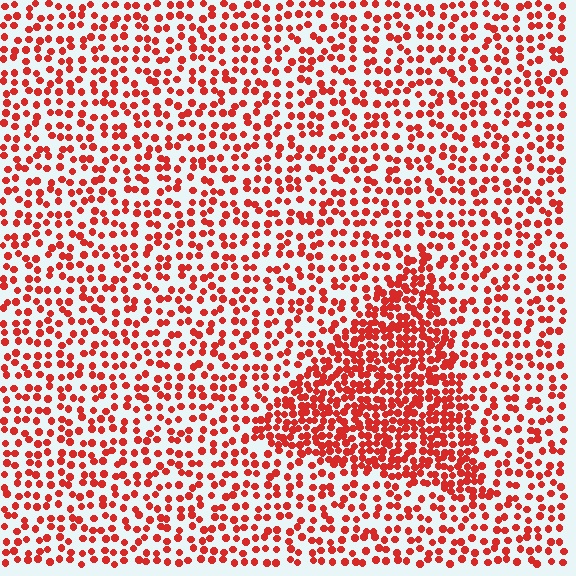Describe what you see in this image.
The image contains small red elements arranged at two different densities. A triangle-shaped region is visible where the elements are more densely packed than the surrounding area.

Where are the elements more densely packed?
The elements are more densely packed inside the triangle boundary.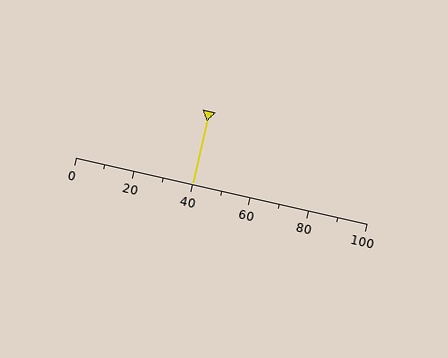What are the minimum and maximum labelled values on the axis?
The axis runs from 0 to 100.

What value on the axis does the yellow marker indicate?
The marker indicates approximately 40.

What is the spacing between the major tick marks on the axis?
The major ticks are spaced 20 apart.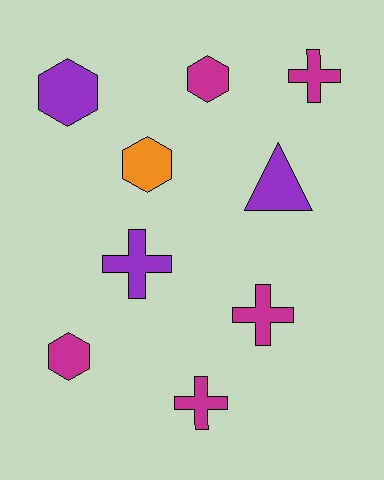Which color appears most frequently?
Magenta, with 5 objects.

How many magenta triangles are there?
There are no magenta triangles.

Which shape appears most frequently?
Cross, with 4 objects.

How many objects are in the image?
There are 9 objects.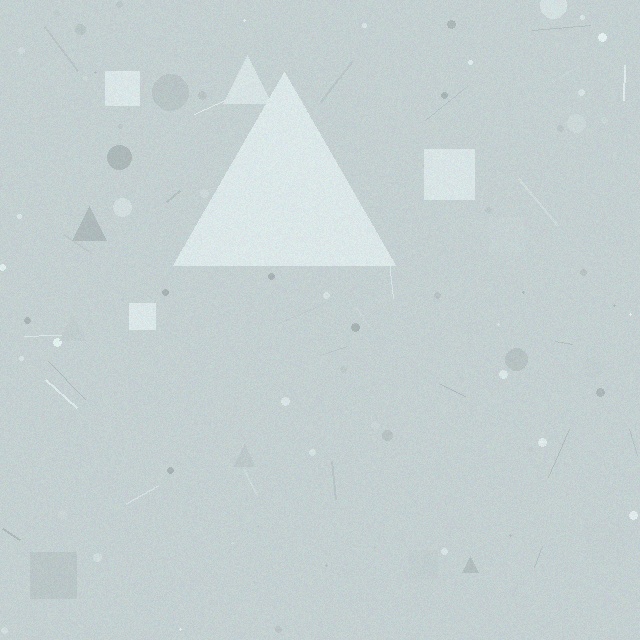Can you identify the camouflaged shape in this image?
The camouflaged shape is a triangle.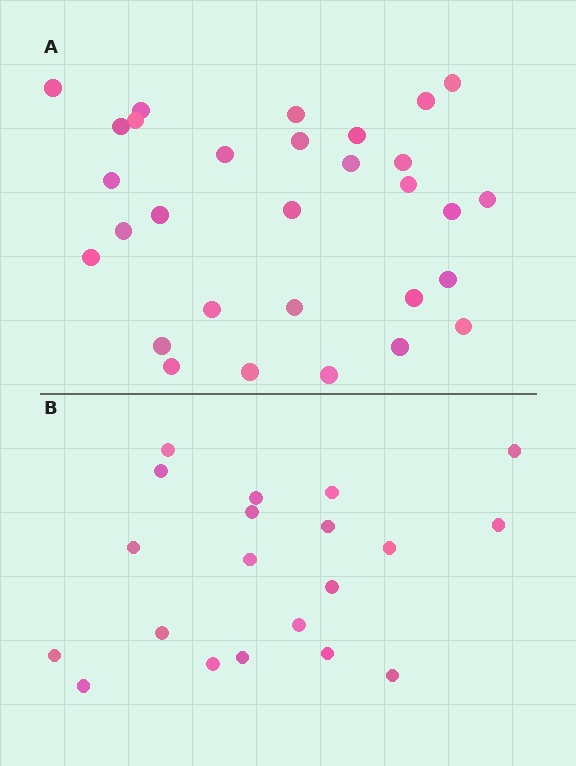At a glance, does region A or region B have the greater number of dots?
Region A (the top region) has more dots.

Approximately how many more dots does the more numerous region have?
Region A has roughly 10 or so more dots than region B.